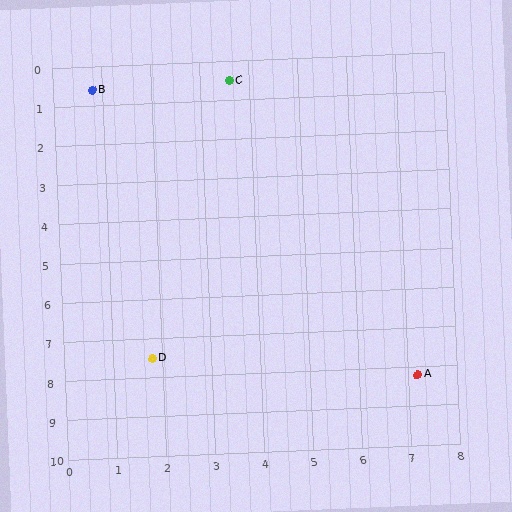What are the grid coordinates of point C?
Point C is at approximately (3.6, 0.5).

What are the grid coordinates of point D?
Point D is at approximately (1.8, 7.5).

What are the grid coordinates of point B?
Point B is at approximately (0.8, 0.6).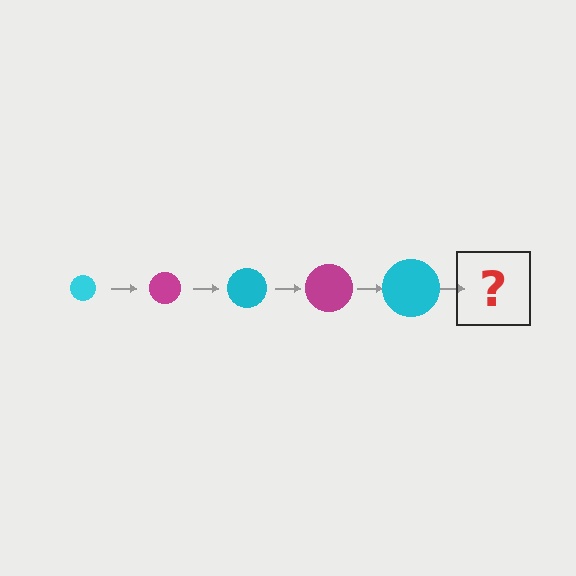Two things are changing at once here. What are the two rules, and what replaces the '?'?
The two rules are that the circle grows larger each step and the color cycles through cyan and magenta. The '?' should be a magenta circle, larger than the previous one.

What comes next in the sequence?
The next element should be a magenta circle, larger than the previous one.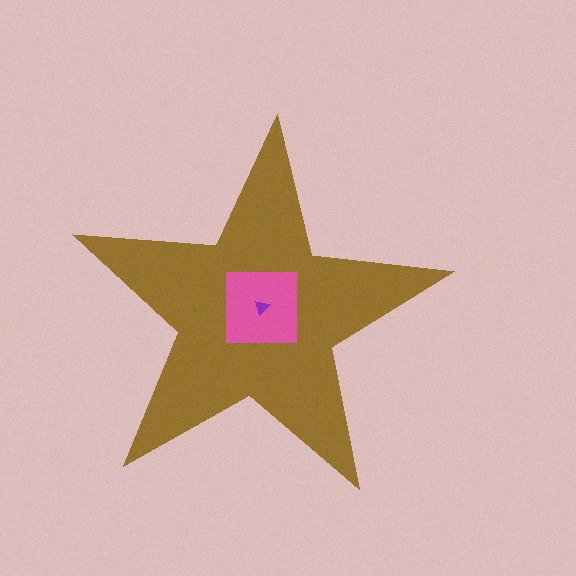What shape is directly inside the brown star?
The pink square.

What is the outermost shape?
The brown star.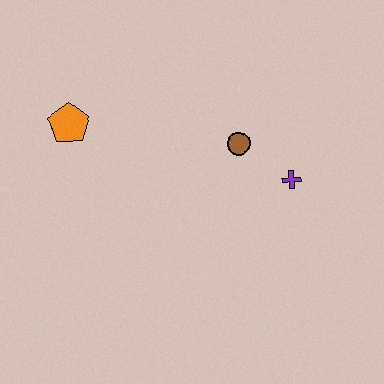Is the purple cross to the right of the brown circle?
Yes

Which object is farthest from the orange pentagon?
The purple cross is farthest from the orange pentagon.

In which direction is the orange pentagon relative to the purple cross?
The orange pentagon is to the left of the purple cross.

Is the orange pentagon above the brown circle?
Yes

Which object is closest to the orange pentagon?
The brown circle is closest to the orange pentagon.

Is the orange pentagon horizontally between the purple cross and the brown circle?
No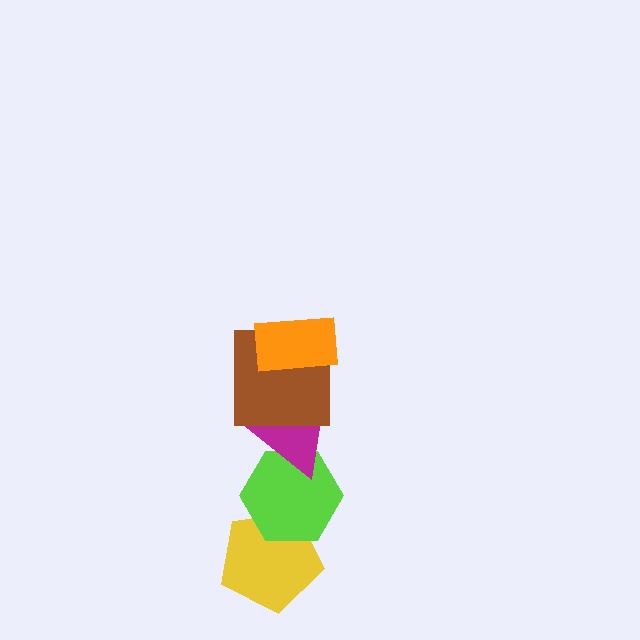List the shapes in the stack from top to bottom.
From top to bottom: the orange rectangle, the brown square, the magenta triangle, the lime hexagon, the yellow pentagon.